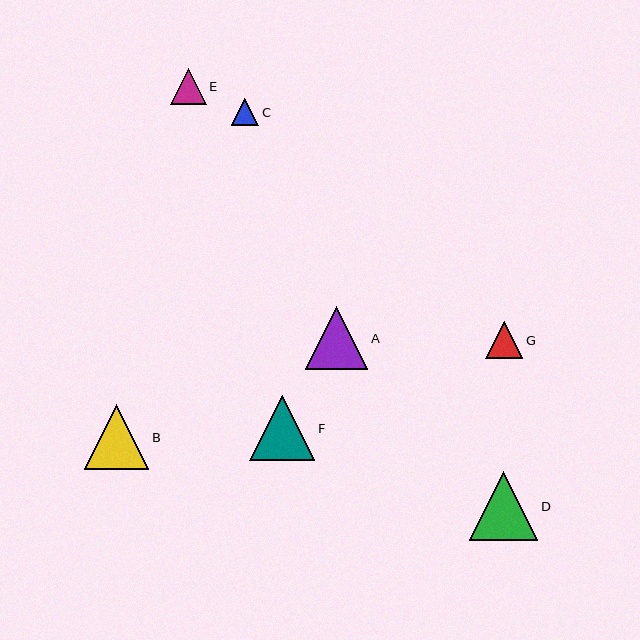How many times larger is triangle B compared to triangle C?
Triangle B is approximately 2.3 times the size of triangle C.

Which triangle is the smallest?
Triangle C is the smallest with a size of approximately 28 pixels.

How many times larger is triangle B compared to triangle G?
Triangle B is approximately 1.7 times the size of triangle G.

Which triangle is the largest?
Triangle D is the largest with a size of approximately 68 pixels.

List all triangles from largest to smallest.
From largest to smallest: D, F, B, A, G, E, C.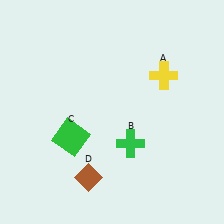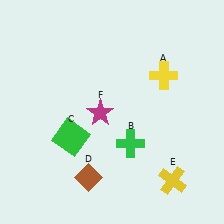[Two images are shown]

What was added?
A yellow cross (E), a magenta star (F) were added in Image 2.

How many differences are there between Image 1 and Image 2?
There are 2 differences between the two images.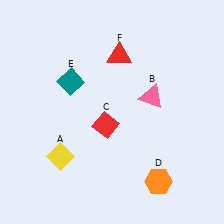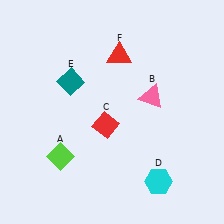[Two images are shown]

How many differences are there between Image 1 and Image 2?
There are 2 differences between the two images.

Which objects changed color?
A changed from yellow to lime. D changed from orange to cyan.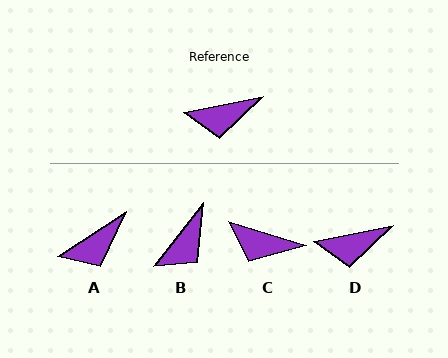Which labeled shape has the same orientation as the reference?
D.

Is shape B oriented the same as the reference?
No, it is off by about 40 degrees.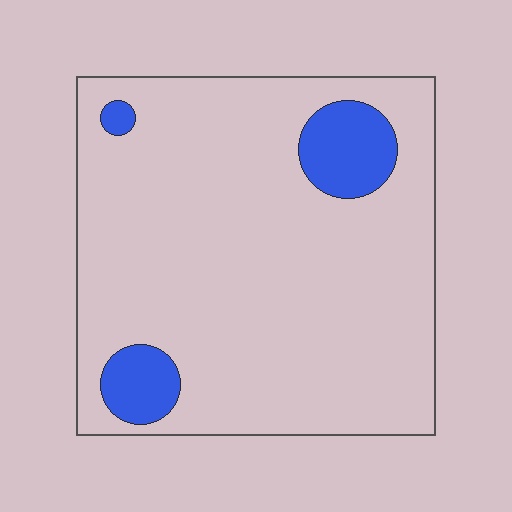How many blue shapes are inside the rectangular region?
3.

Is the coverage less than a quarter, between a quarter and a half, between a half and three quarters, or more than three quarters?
Less than a quarter.